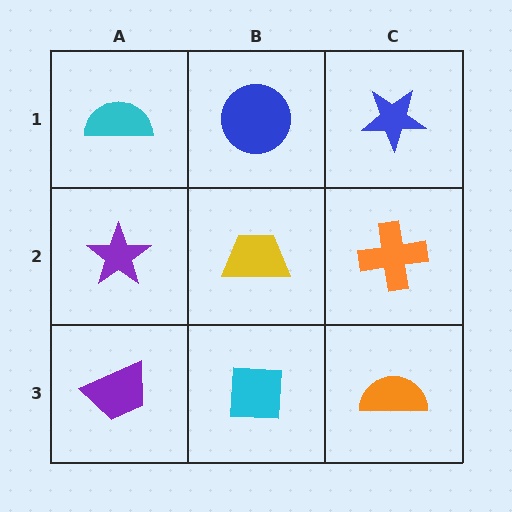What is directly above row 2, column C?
A blue star.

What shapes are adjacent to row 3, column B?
A yellow trapezoid (row 2, column B), a purple trapezoid (row 3, column A), an orange semicircle (row 3, column C).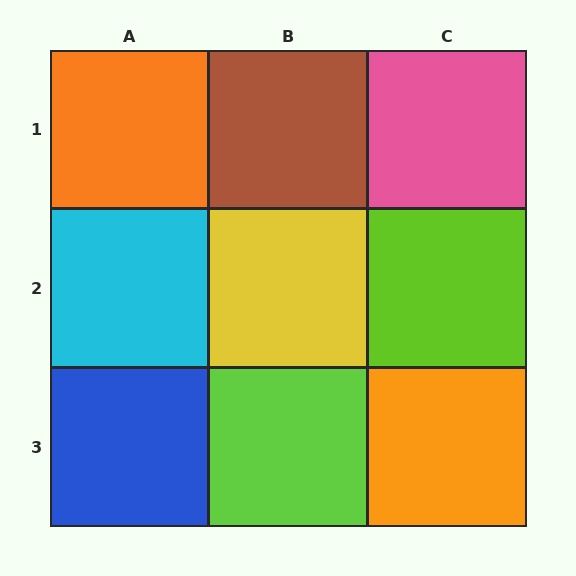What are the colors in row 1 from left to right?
Orange, brown, pink.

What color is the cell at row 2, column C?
Lime.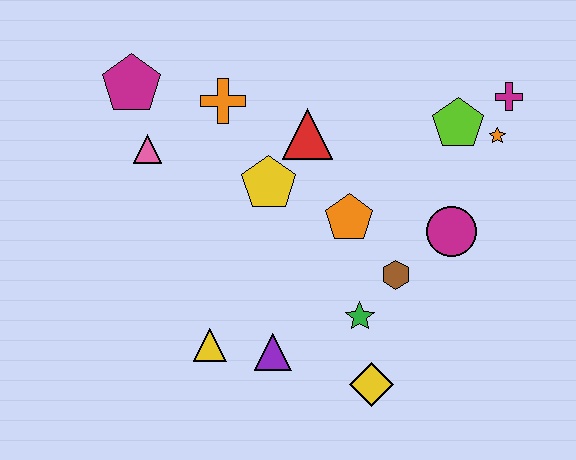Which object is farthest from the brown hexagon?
The magenta pentagon is farthest from the brown hexagon.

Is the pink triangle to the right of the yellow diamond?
No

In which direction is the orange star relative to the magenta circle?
The orange star is above the magenta circle.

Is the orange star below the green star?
No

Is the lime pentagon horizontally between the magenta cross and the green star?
Yes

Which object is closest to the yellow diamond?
The green star is closest to the yellow diamond.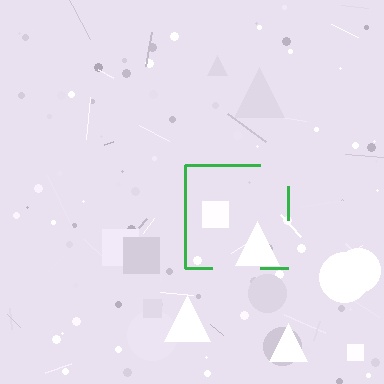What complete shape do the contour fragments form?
The contour fragments form a square.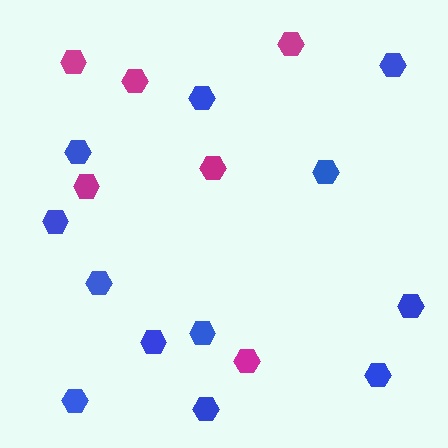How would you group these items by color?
There are 2 groups: one group of blue hexagons (12) and one group of magenta hexagons (6).